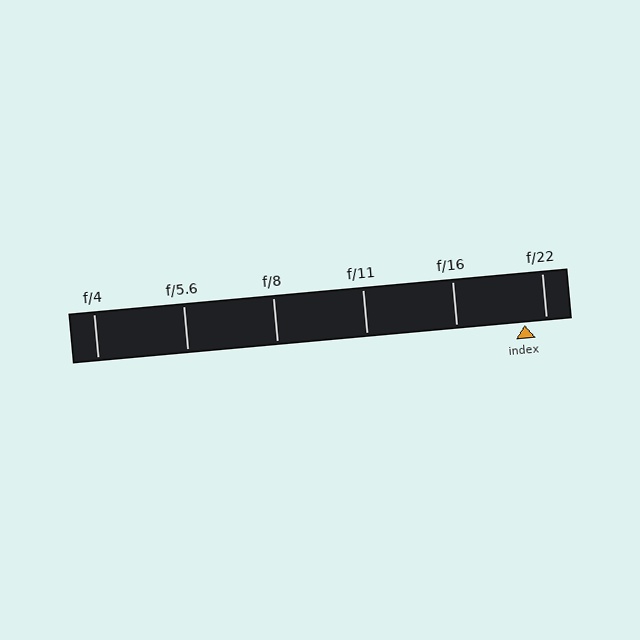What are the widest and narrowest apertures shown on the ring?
The widest aperture shown is f/4 and the narrowest is f/22.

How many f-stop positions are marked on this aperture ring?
There are 6 f-stop positions marked.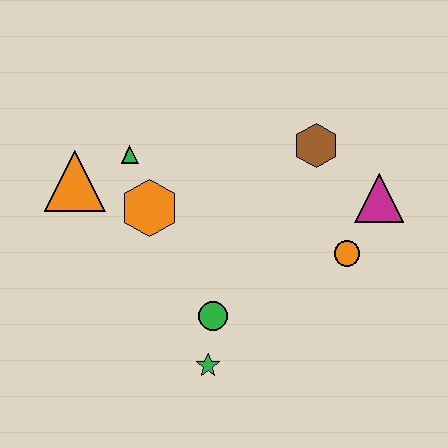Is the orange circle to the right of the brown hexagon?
Yes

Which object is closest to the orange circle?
The magenta triangle is closest to the orange circle.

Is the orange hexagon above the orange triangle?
No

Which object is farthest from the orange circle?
The orange triangle is farthest from the orange circle.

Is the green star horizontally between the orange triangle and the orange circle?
Yes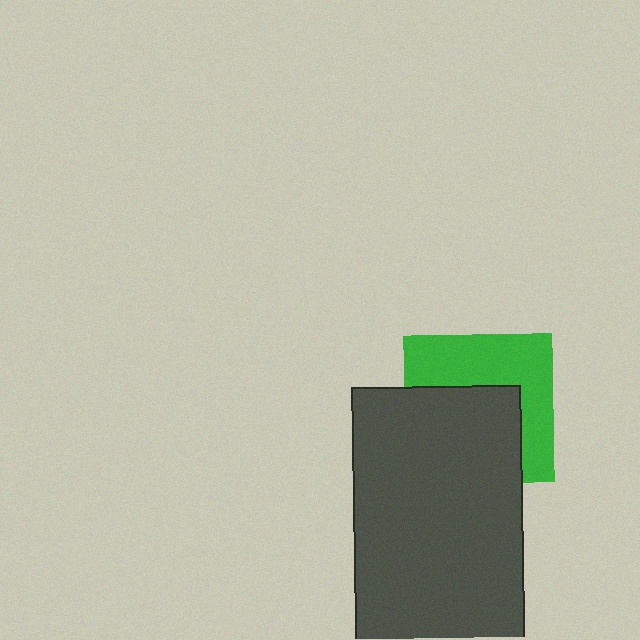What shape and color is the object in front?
The object in front is a dark gray rectangle.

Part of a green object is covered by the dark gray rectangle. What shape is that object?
It is a square.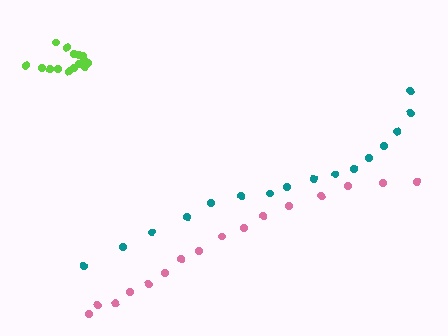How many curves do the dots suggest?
There are 3 distinct paths.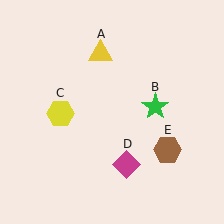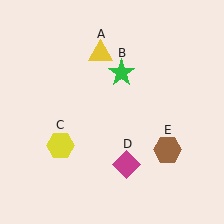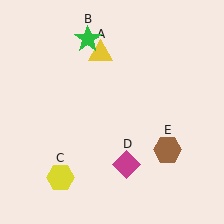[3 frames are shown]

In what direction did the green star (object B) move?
The green star (object B) moved up and to the left.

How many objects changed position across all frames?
2 objects changed position: green star (object B), yellow hexagon (object C).